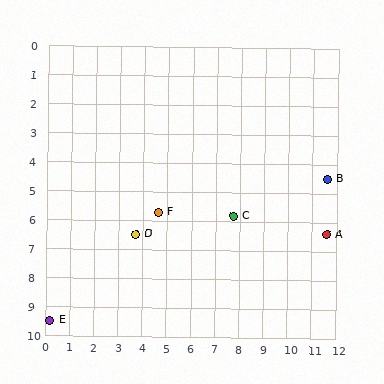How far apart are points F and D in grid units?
Points F and D are about 1.2 grid units apart.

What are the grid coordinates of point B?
Point B is at approximately (11.6, 4.5).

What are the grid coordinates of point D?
Point D is at approximately (3.7, 6.5).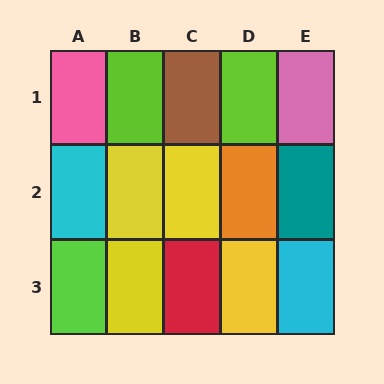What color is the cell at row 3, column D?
Yellow.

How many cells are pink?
2 cells are pink.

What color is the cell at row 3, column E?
Cyan.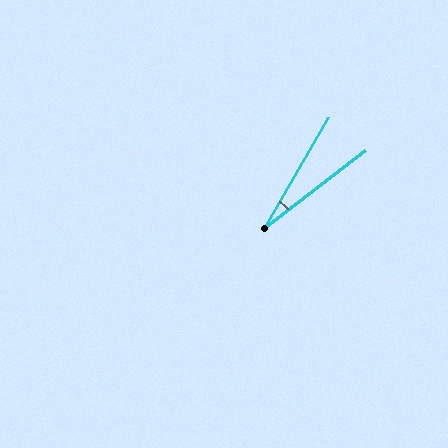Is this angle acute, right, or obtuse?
It is acute.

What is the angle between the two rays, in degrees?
Approximately 22 degrees.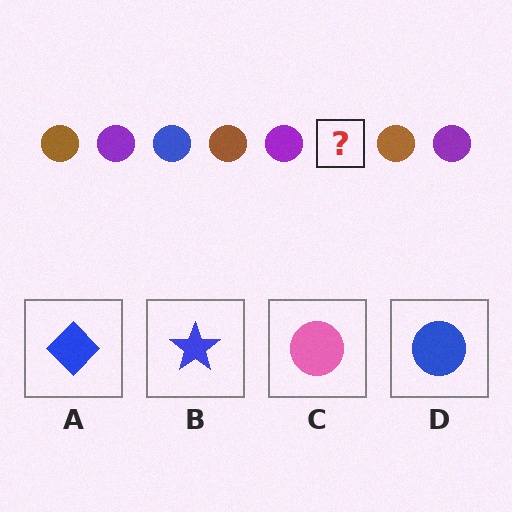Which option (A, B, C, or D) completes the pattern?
D.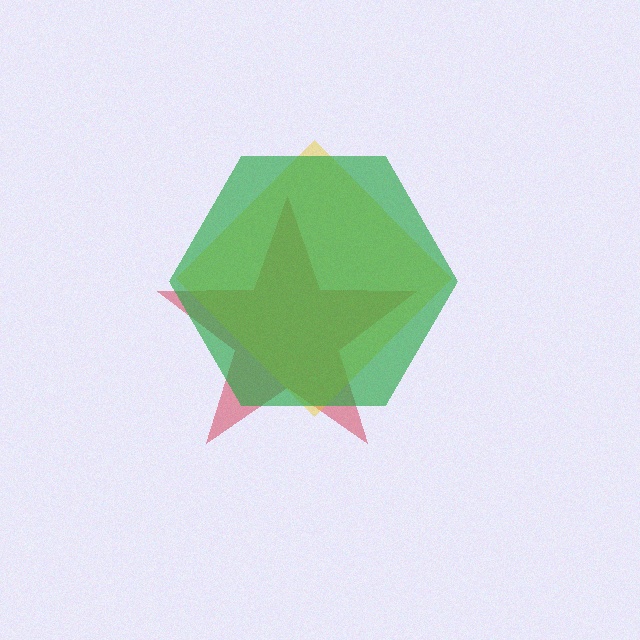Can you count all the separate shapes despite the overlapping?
Yes, there are 3 separate shapes.